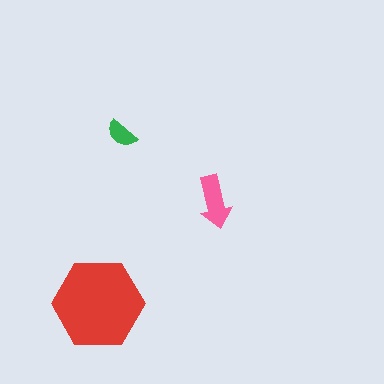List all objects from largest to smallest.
The red hexagon, the pink arrow, the green semicircle.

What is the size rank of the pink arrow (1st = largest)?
2nd.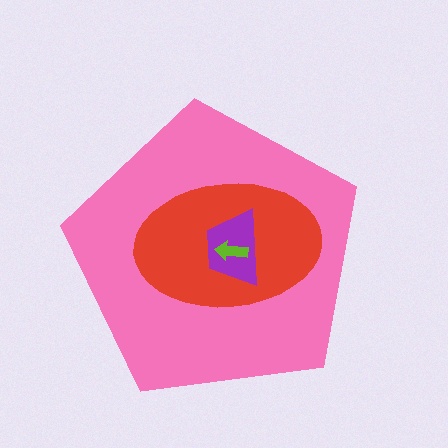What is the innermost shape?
The lime arrow.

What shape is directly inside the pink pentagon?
The red ellipse.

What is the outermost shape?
The pink pentagon.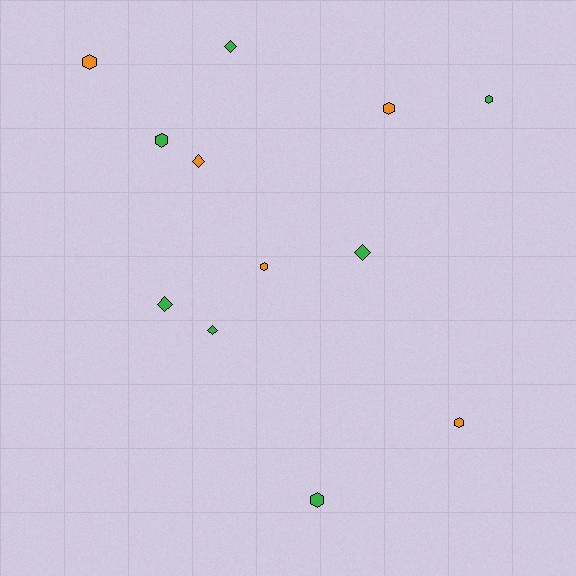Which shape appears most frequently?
Hexagon, with 7 objects.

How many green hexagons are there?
There are 3 green hexagons.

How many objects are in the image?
There are 12 objects.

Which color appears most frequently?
Green, with 7 objects.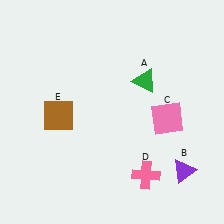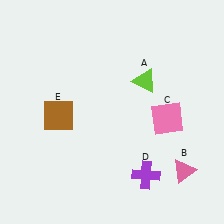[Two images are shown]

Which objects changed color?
A changed from green to lime. B changed from purple to pink. D changed from pink to purple.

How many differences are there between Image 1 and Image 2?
There are 3 differences between the two images.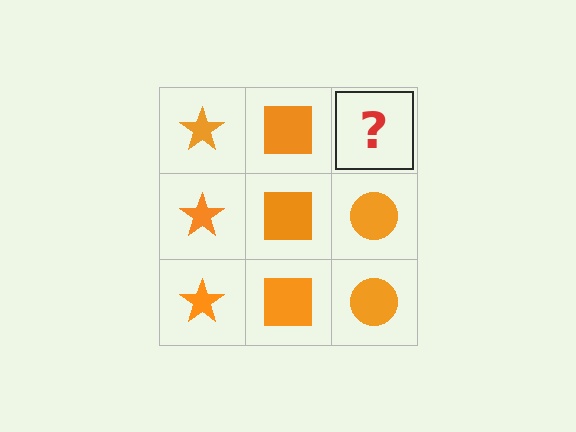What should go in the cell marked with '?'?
The missing cell should contain an orange circle.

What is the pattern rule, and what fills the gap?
The rule is that each column has a consistent shape. The gap should be filled with an orange circle.